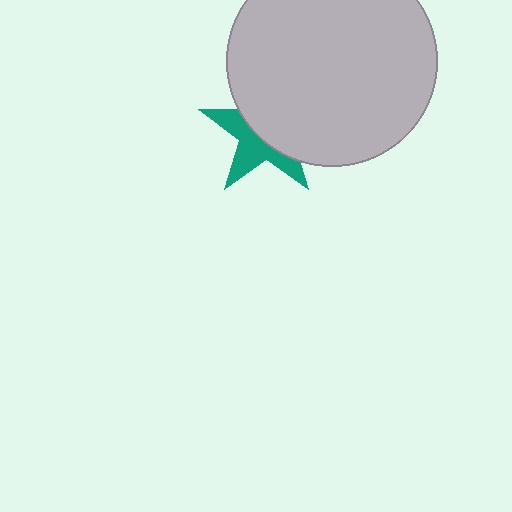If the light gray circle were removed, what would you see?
You would see the complete teal star.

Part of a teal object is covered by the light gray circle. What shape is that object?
It is a star.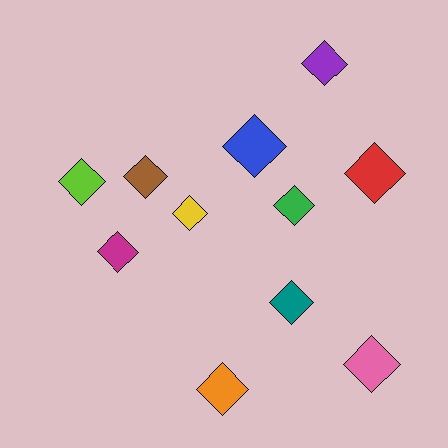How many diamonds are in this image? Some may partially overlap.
There are 11 diamonds.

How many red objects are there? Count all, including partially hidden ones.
There is 1 red object.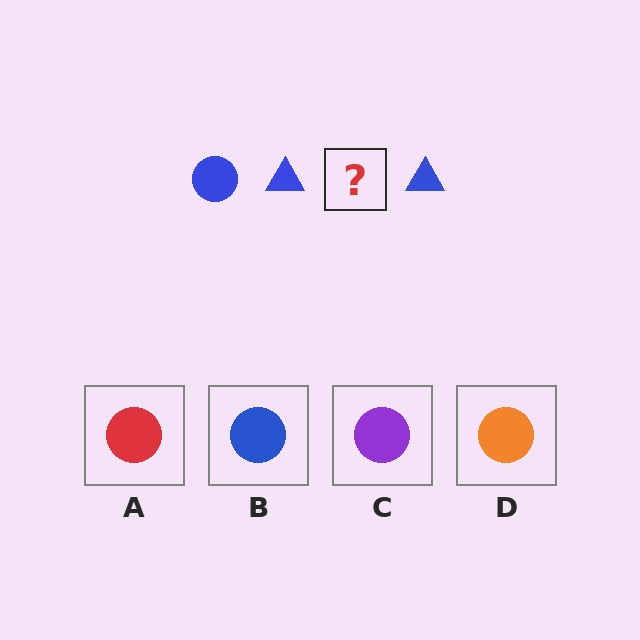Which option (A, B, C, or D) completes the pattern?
B.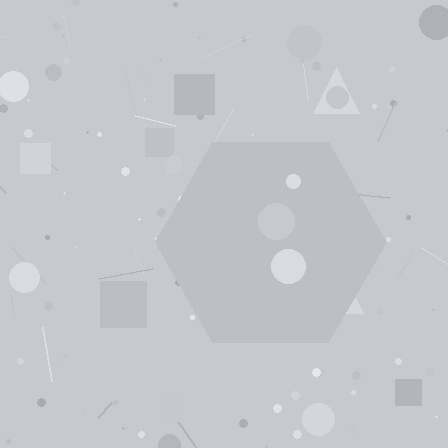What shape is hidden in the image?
A hexagon is hidden in the image.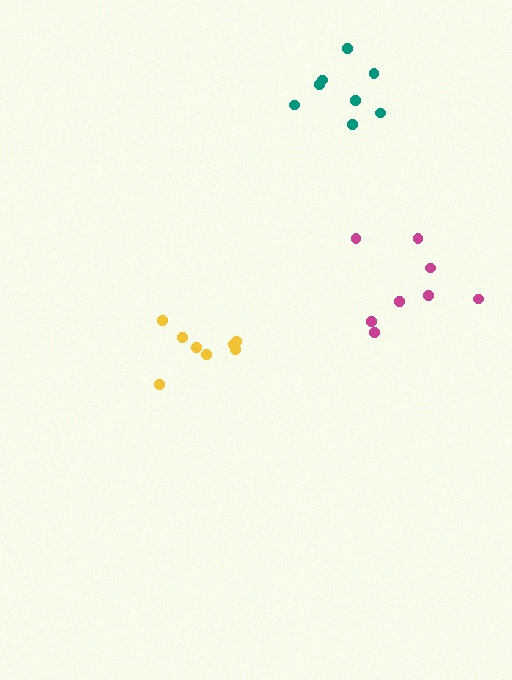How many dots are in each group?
Group 1: 8 dots, Group 2: 8 dots, Group 3: 8 dots (24 total).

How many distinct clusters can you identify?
There are 3 distinct clusters.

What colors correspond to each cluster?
The clusters are colored: teal, yellow, magenta.